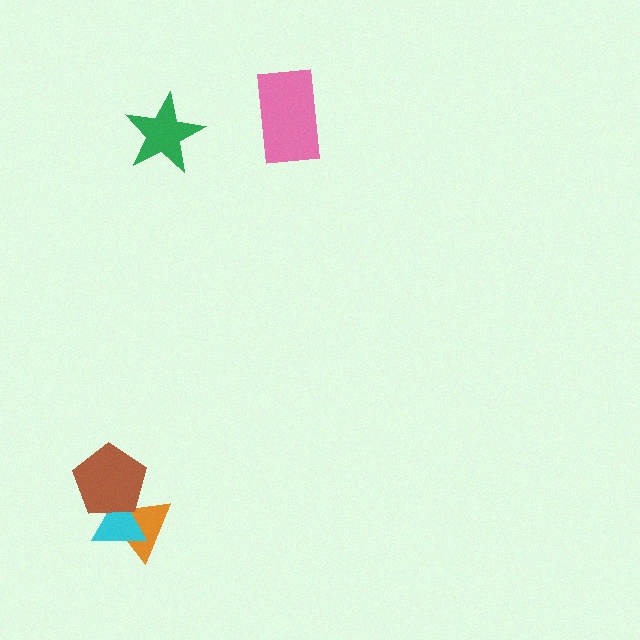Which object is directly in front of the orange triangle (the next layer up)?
The cyan triangle is directly in front of the orange triangle.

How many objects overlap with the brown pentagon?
2 objects overlap with the brown pentagon.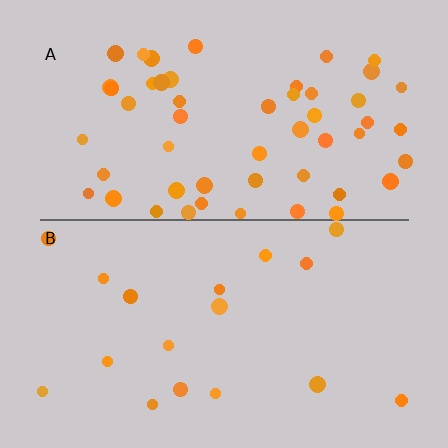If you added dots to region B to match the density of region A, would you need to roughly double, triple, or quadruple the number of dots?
Approximately triple.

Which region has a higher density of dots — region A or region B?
A (the top).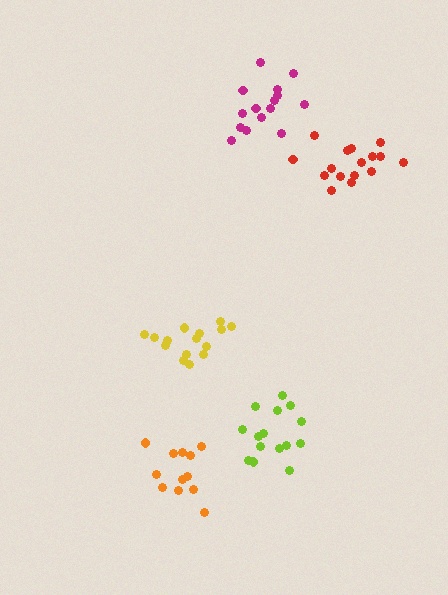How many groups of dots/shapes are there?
There are 5 groups.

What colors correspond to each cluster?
The clusters are colored: red, yellow, magenta, orange, lime.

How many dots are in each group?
Group 1: 16 dots, Group 2: 15 dots, Group 3: 15 dots, Group 4: 12 dots, Group 5: 15 dots (73 total).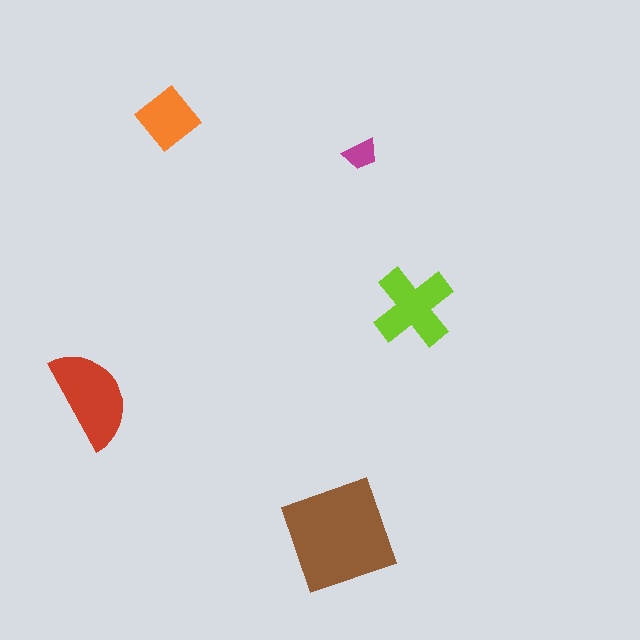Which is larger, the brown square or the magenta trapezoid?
The brown square.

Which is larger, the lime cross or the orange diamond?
The lime cross.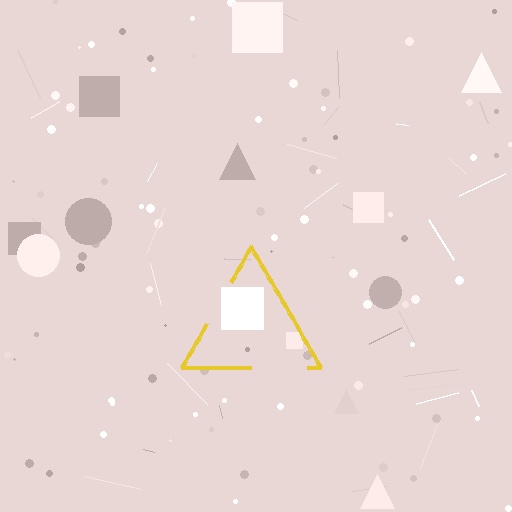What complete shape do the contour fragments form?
The contour fragments form a triangle.